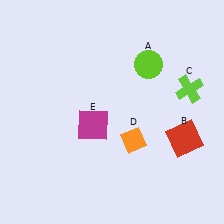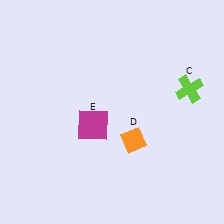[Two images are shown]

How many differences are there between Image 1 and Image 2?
There are 2 differences between the two images.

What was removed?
The red square (B), the lime circle (A) were removed in Image 2.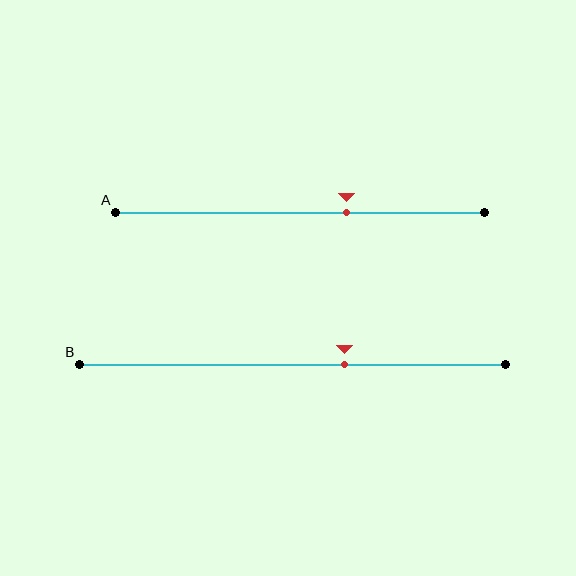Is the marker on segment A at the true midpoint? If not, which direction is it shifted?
No, the marker on segment A is shifted to the right by about 13% of the segment length.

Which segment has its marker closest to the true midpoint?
Segment B has its marker closest to the true midpoint.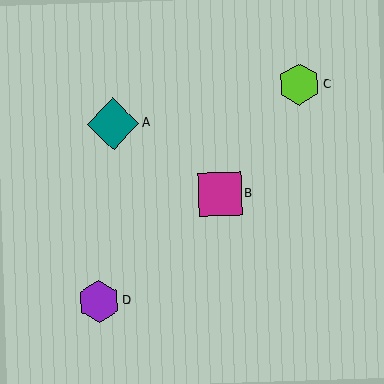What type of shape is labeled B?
Shape B is a magenta square.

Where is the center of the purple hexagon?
The center of the purple hexagon is at (99, 301).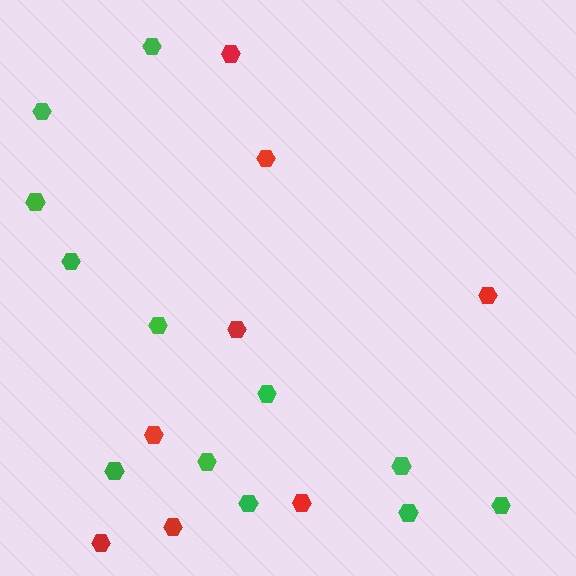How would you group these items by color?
There are 2 groups: one group of red hexagons (8) and one group of green hexagons (12).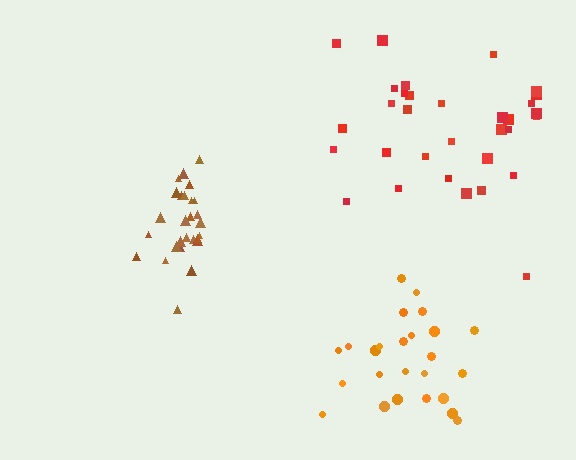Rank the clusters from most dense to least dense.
brown, orange, red.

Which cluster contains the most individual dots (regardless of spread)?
Red (33).